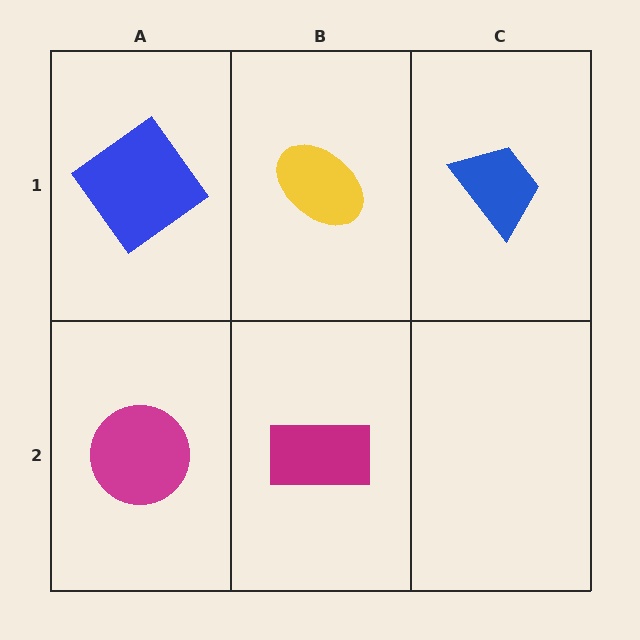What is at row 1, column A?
A blue diamond.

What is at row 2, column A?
A magenta circle.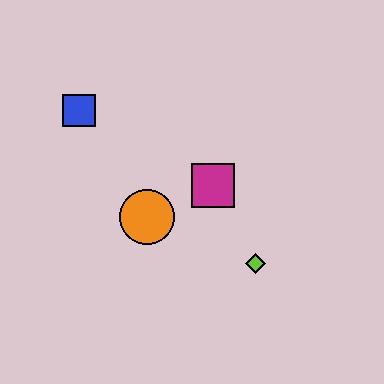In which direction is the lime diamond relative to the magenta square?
The lime diamond is below the magenta square.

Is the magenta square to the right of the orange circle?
Yes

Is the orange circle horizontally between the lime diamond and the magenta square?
No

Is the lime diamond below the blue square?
Yes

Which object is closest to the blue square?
The orange circle is closest to the blue square.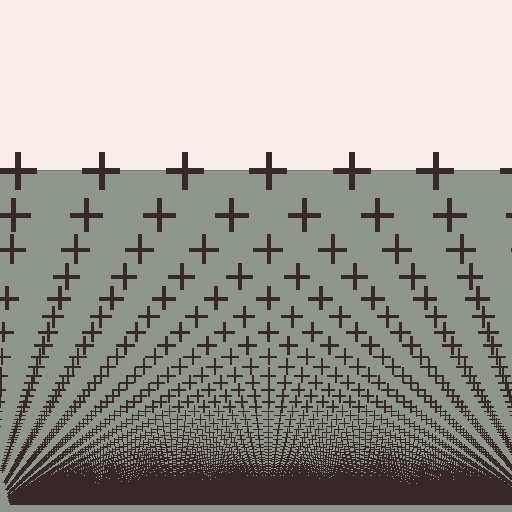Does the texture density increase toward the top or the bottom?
Density increases toward the bottom.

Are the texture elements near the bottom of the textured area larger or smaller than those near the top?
Smaller. The gradient is inverted — elements near the bottom are smaller and denser.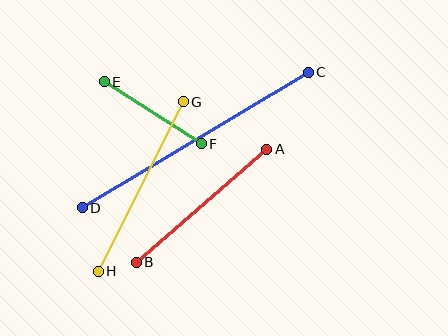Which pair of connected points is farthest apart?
Points C and D are farthest apart.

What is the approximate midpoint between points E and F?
The midpoint is at approximately (153, 113) pixels.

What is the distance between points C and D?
The distance is approximately 263 pixels.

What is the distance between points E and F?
The distance is approximately 115 pixels.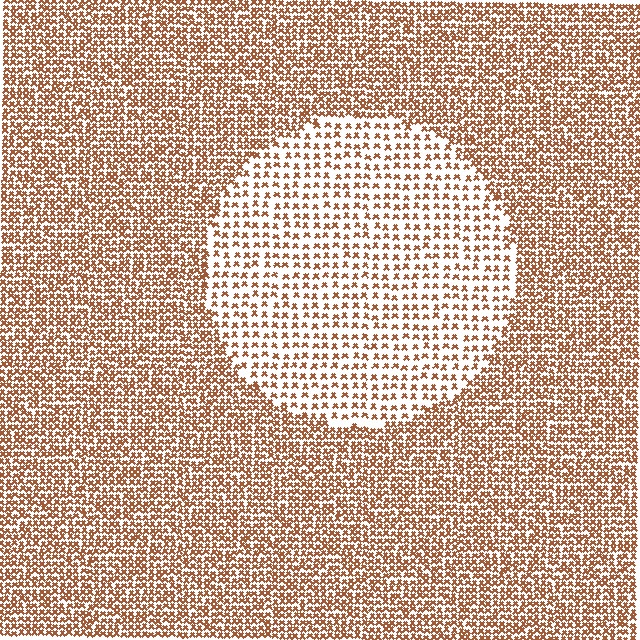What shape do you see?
I see a circle.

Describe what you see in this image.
The image contains small brown elements arranged at two different densities. A circle-shaped region is visible where the elements are less densely packed than the surrounding area.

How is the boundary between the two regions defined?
The boundary is defined by a change in element density (approximately 2.1x ratio). All elements are the same color, size, and shape.